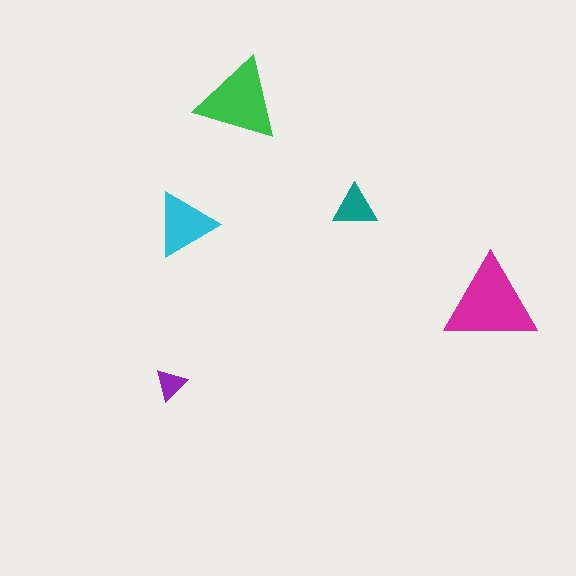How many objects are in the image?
There are 5 objects in the image.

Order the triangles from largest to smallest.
the magenta one, the green one, the cyan one, the teal one, the purple one.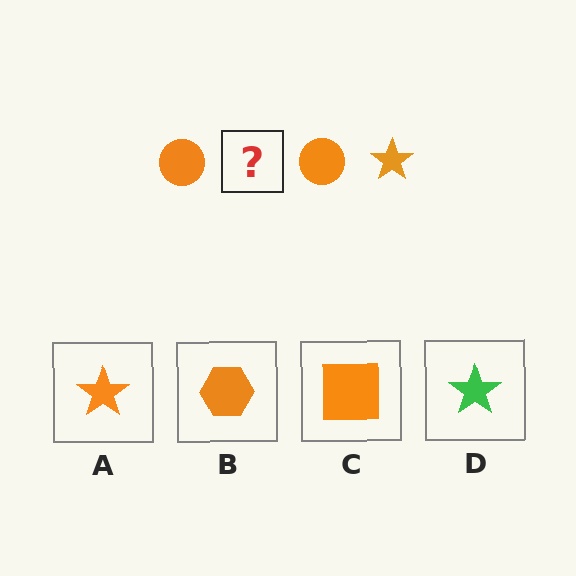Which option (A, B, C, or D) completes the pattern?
A.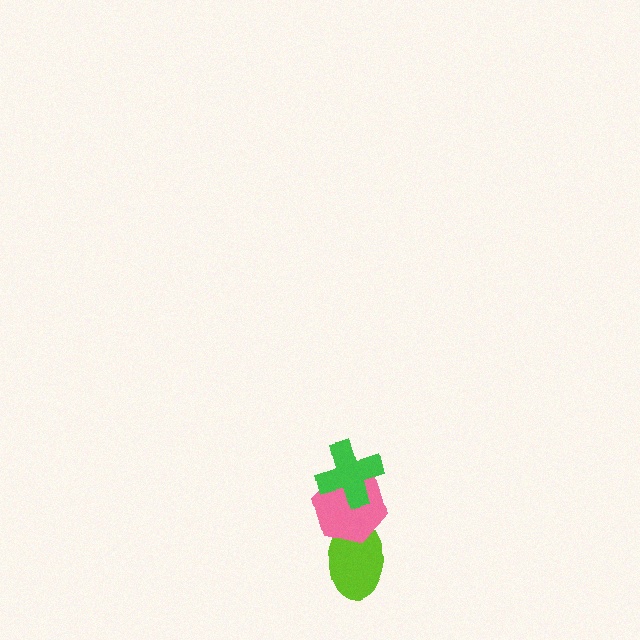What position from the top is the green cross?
The green cross is 1st from the top.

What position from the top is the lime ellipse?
The lime ellipse is 3rd from the top.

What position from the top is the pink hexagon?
The pink hexagon is 2nd from the top.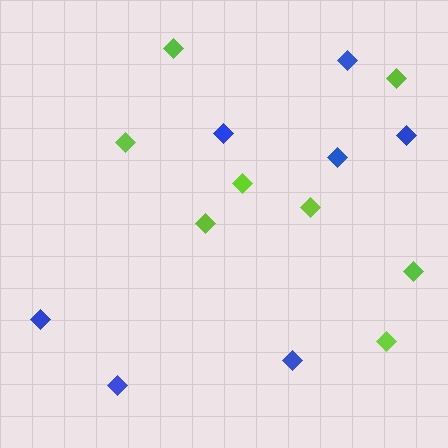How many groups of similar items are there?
There are 2 groups: one group of blue diamonds (7) and one group of lime diamonds (8).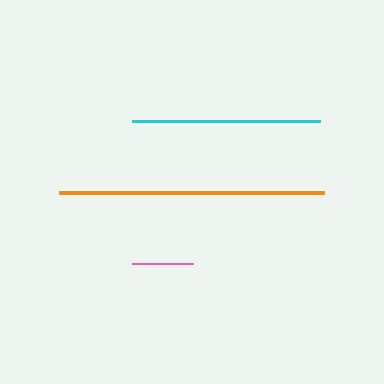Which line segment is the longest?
The orange line is the longest at approximately 265 pixels.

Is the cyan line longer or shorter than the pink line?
The cyan line is longer than the pink line.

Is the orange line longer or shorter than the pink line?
The orange line is longer than the pink line.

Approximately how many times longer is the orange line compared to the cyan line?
The orange line is approximately 1.4 times the length of the cyan line.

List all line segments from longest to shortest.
From longest to shortest: orange, cyan, pink.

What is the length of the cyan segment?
The cyan segment is approximately 188 pixels long.